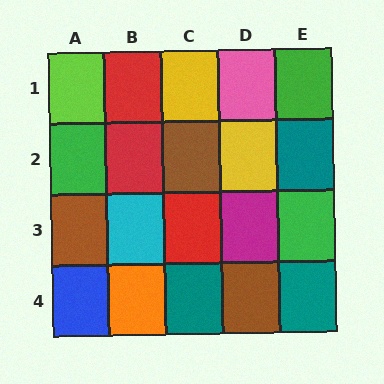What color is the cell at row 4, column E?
Teal.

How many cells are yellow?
2 cells are yellow.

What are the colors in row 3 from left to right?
Brown, cyan, red, magenta, green.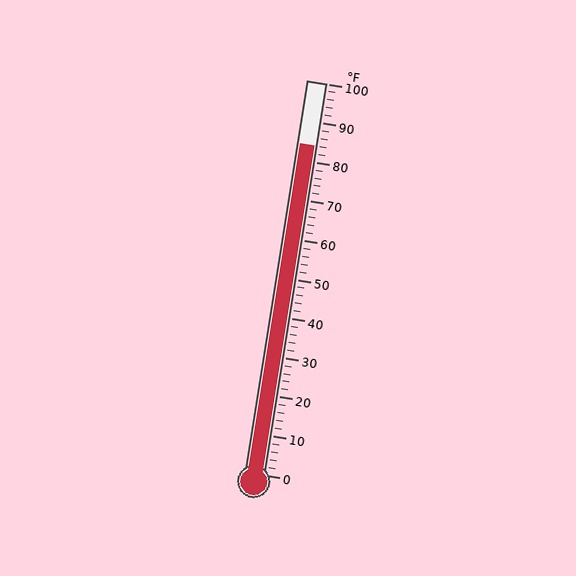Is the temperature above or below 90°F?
The temperature is below 90°F.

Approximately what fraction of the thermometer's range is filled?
The thermometer is filled to approximately 85% of its range.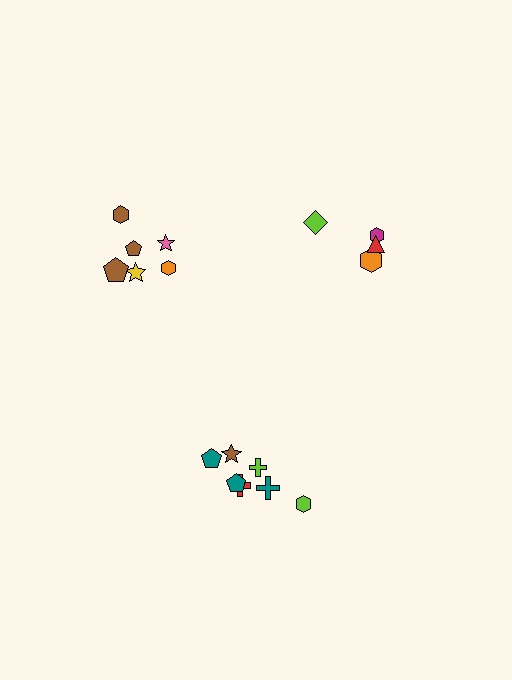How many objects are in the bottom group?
There are 7 objects.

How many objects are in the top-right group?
There are 4 objects.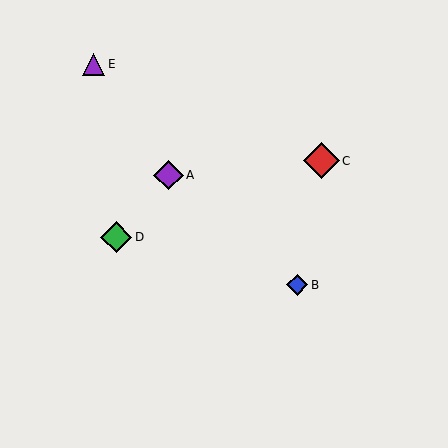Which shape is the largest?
The red diamond (labeled C) is the largest.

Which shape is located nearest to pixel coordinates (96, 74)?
The purple triangle (labeled E) at (93, 64) is nearest to that location.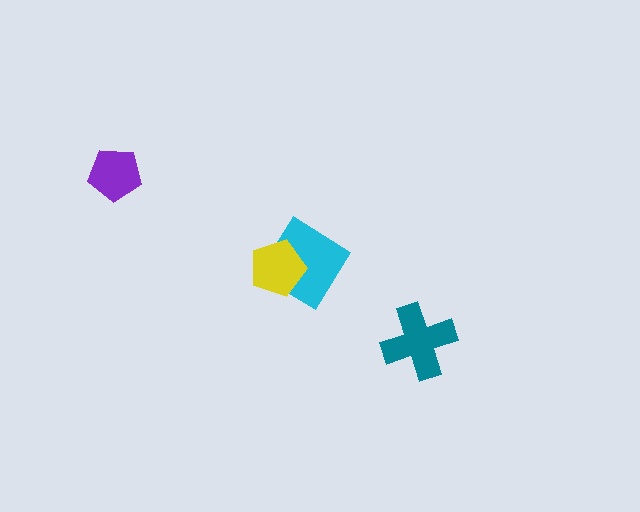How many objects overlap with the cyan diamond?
1 object overlaps with the cyan diamond.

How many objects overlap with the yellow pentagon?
1 object overlaps with the yellow pentagon.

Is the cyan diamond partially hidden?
Yes, it is partially covered by another shape.